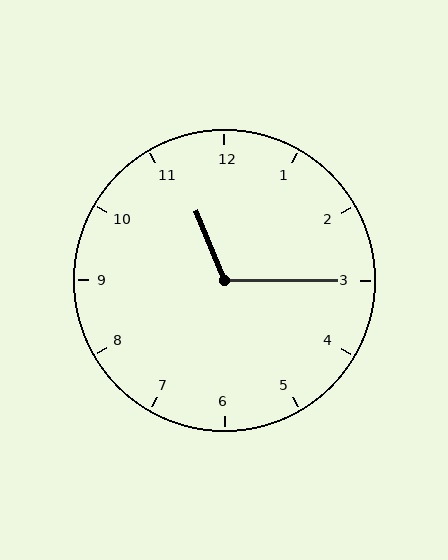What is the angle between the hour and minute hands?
Approximately 112 degrees.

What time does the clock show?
11:15.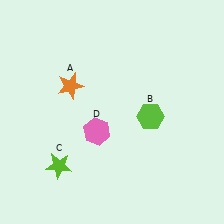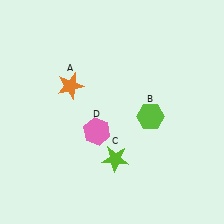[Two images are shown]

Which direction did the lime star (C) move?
The lime star (C) moved right.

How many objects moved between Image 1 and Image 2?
1 object moved between the two images.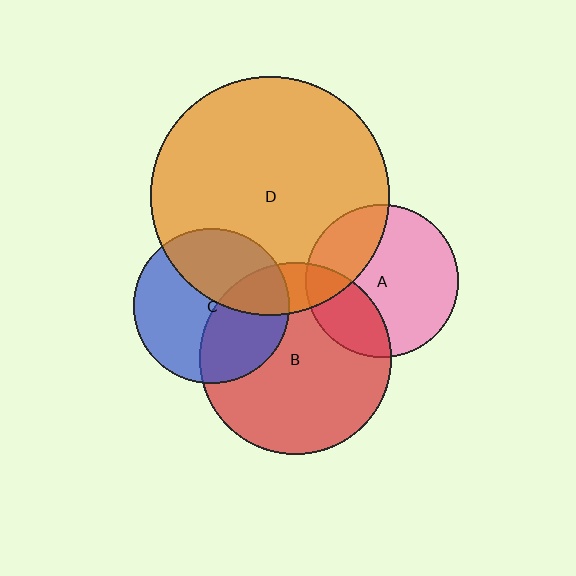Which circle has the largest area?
Circle D (orange).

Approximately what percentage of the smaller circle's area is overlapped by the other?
Approximately 40%.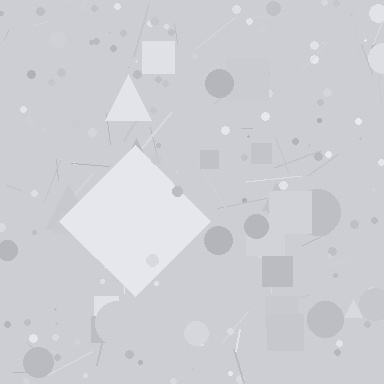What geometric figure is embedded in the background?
A diamond is embedded in the background.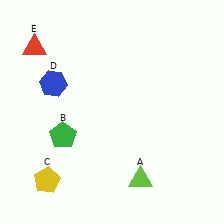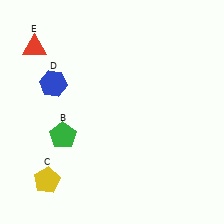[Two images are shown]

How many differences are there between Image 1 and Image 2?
There is 1 difference between the two images.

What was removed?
The lime triangle (A) was removed in Image 2.